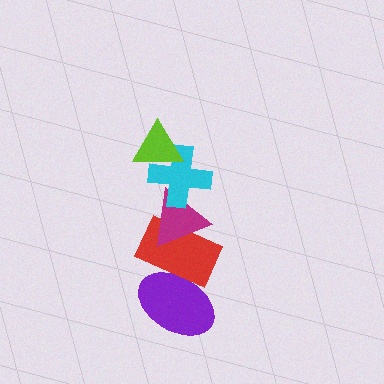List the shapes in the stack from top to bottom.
From top to bottom: the lime triangle, the cyan cross, the magenta triangle, the red rectangle, the purple ellipse.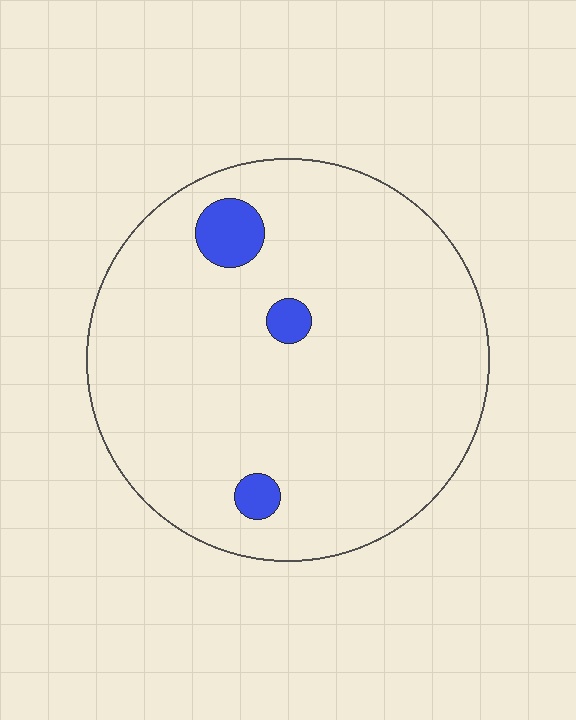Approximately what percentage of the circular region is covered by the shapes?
Approximately 5%.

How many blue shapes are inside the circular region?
3.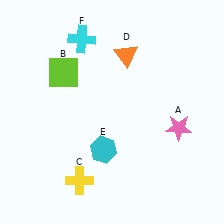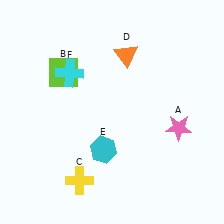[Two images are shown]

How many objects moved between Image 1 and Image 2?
1 object moved between the two images.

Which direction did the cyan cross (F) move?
The cyan cross (F) moved down.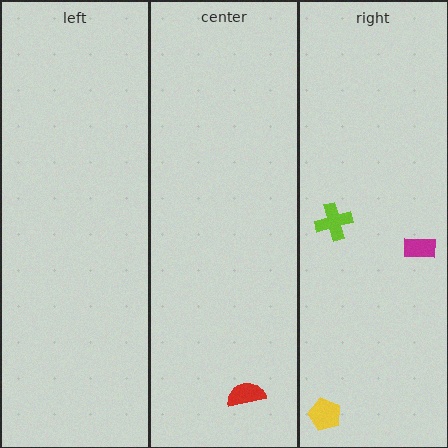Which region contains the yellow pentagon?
The right region.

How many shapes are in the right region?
3.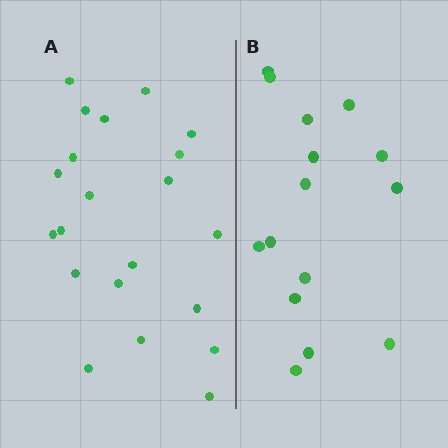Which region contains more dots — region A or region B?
Region A (the left region) has more dots.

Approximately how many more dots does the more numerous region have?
Region A has about 6 more dots than region B.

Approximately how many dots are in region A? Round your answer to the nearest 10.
About 20 dots. (The exact count is 21, which rounds to 20.)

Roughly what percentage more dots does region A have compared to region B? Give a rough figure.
About 40% more.